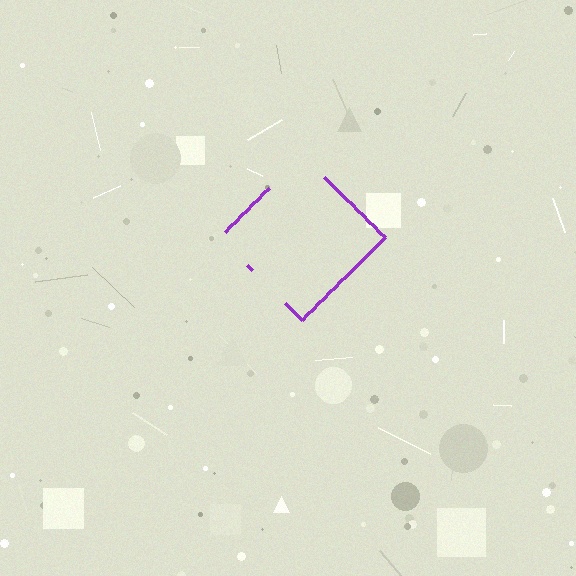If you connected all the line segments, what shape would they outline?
They would outline a diamond.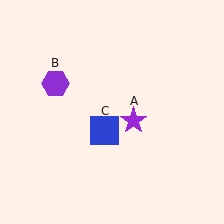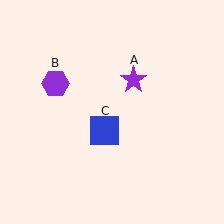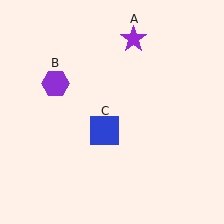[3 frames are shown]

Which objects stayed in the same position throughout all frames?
Purple hexagon (object B) and blue square (object C) remained stationary.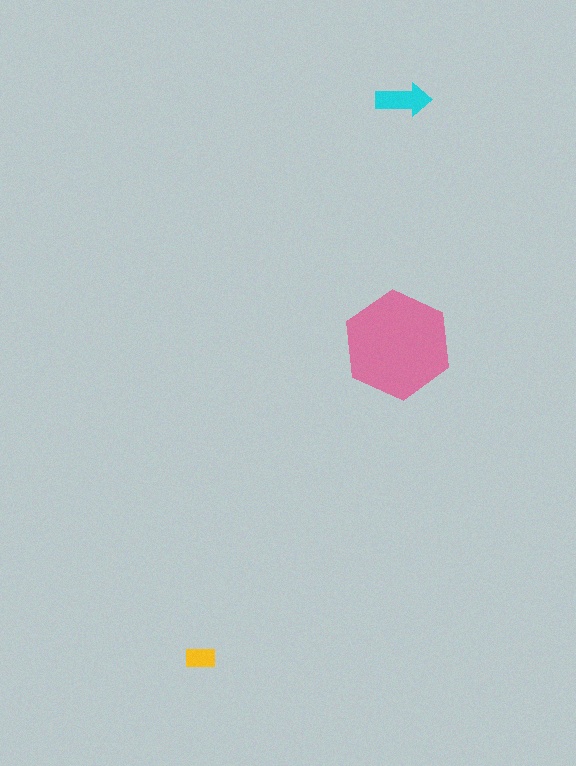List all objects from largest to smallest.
The pink hexagon, the cyan arrow, the yellow rectangle.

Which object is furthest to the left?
The yellow rectangle is leftmost.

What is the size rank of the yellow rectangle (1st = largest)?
3rd.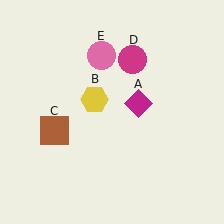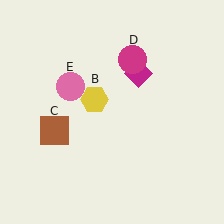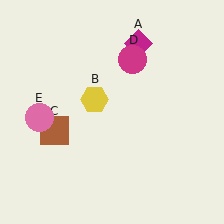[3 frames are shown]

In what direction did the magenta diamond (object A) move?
The magenta diamond (object A) moved up.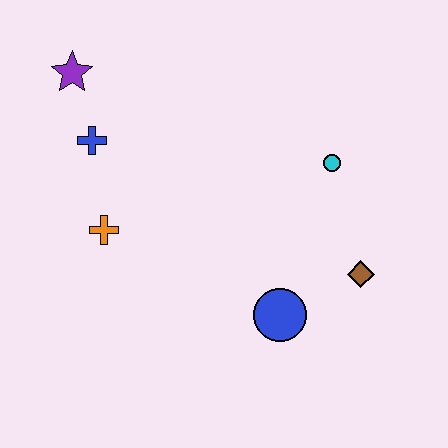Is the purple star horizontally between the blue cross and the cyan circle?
No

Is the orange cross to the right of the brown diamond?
No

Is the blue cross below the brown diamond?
No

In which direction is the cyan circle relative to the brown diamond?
The cyan circle is above the brown diamond.